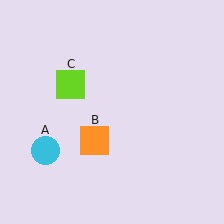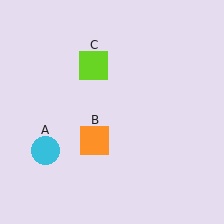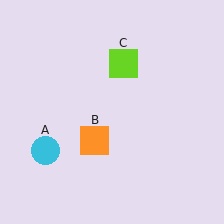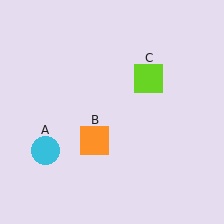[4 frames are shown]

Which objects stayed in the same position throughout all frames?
Cyan circle (object A) and orange square (object B) remained stationary.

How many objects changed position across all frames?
1 object changed position: lime square (object C).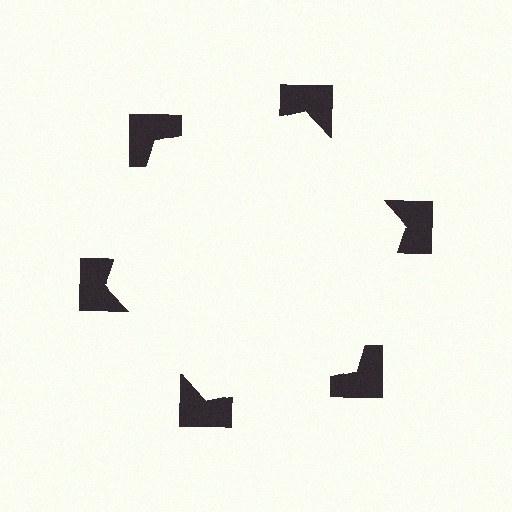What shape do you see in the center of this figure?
An illusory hexagon — its edges are inferred from the aligned wedge cuts in the notched squares, not physically drawn.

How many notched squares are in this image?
There are 6 — one at each vertex of the illusory hexagon.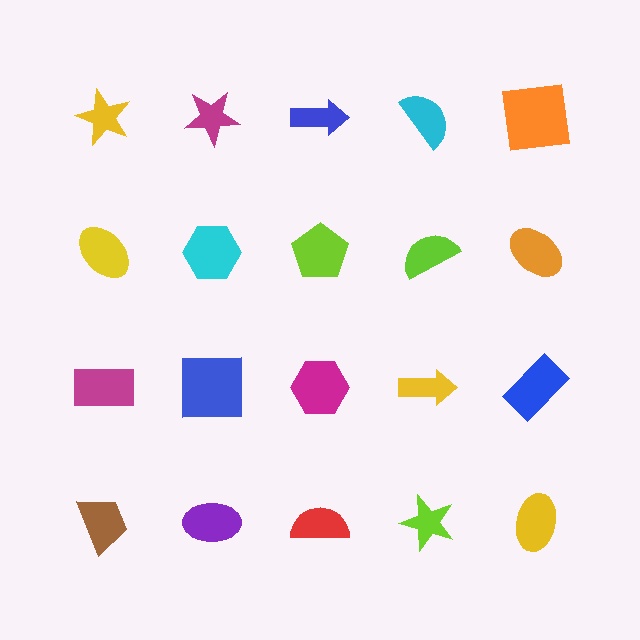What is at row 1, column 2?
A magenta star.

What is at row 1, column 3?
A blue arrow.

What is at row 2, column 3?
A lime pentagon.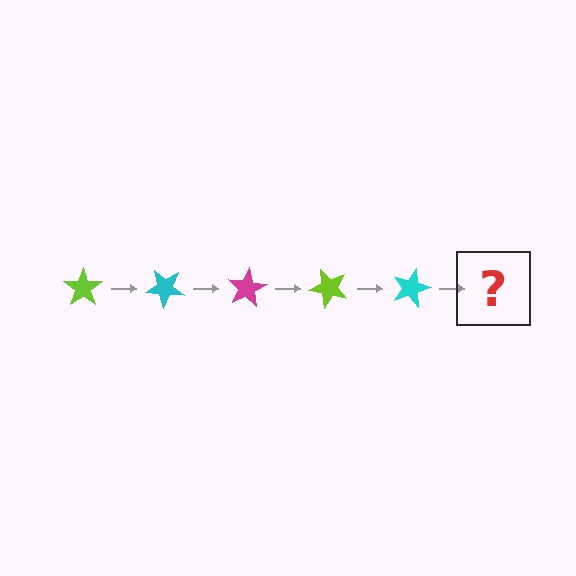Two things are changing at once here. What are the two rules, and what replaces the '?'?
The two rules are that it rotates 40 degrees each step and the color cycles through lime, cyan, and magenta. The '?' should be a magenta star, rotated 200 degrees from the start.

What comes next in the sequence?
The next element should be a magenta star, rotated 200 degrees from the start.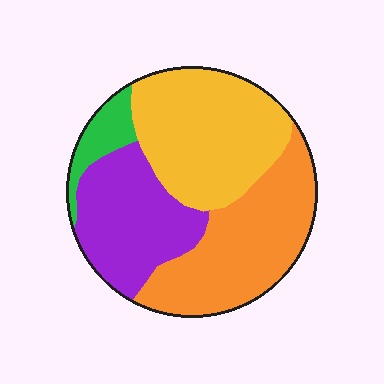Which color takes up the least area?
Green, at roughly 5%.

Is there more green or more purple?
Purple.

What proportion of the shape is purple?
Purple takes up about one quarter (1/4) of the shape.